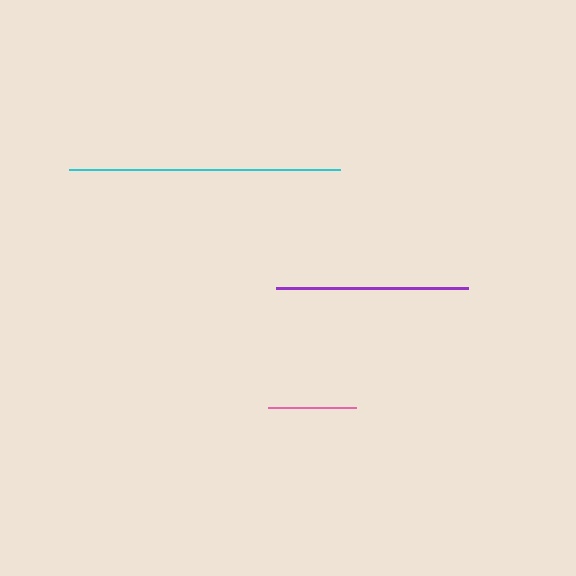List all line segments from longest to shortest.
From longest to shortest: cyan, purple, pink.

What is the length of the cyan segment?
The cyan segment is approximately 271 pixels long.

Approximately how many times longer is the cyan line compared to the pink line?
The cyan line is approximately 3.1 times the length of the pink line.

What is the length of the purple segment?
The purple segment is approximately 191 pixels long.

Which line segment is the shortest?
The pink line is the shortest at approximately 88 pixels.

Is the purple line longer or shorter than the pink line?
The purple line is longer than the pink line.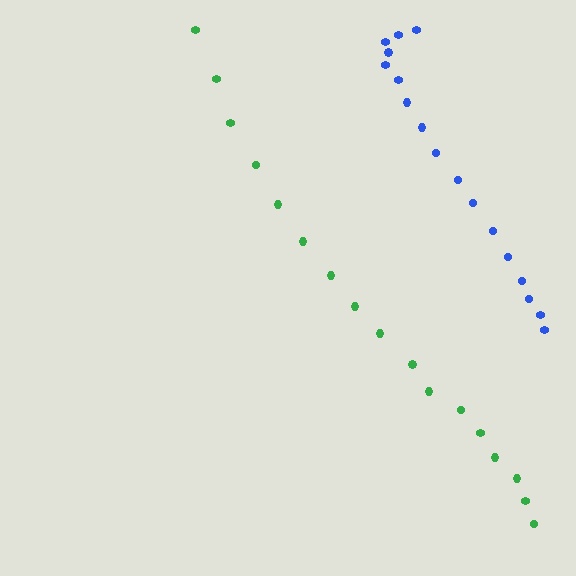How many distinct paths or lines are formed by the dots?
There are 2 distinct paths.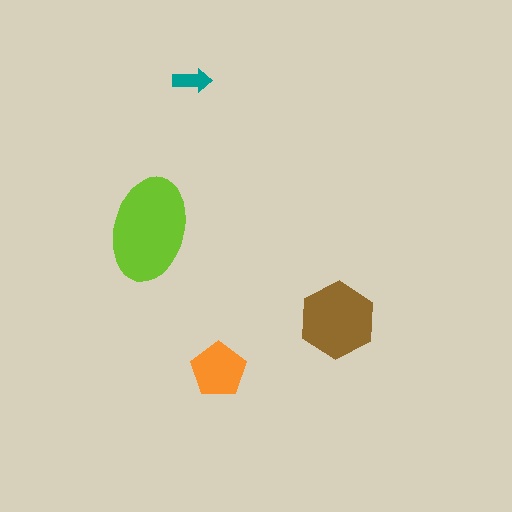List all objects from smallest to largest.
The teal arrow, the orange pentagon, the brown hexagon, the lime ellipse.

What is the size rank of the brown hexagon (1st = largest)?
2nd.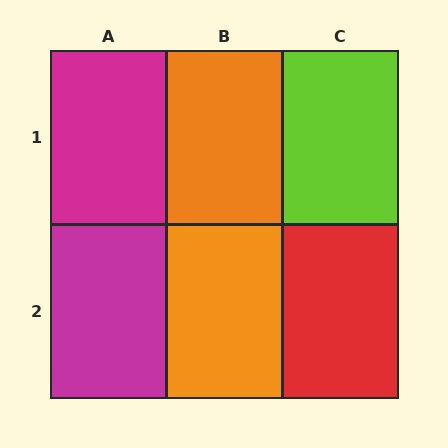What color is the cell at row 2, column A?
Magenta.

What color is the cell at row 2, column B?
Orange.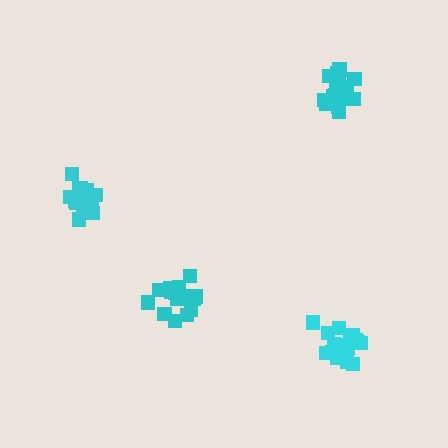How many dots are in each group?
Group 1: 20 dots, Group 2: 20 dots, Group 3: 16 dots, Group 4: 19 dots (75 total).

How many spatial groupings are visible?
There are 4 spatial groupings.